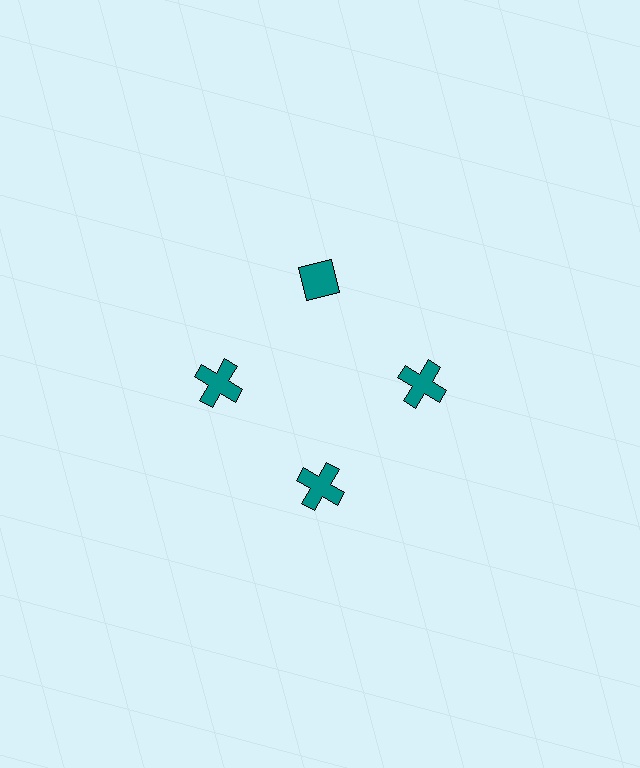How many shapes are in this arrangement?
There are 4 shapes arranged in a ring pattern.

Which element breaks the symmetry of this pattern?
The teal diamond at roughly the 12 o'clock position breaks the symmetry. All other shapes are teal crosses.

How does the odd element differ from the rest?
It has a different shape: diamond instead of cross.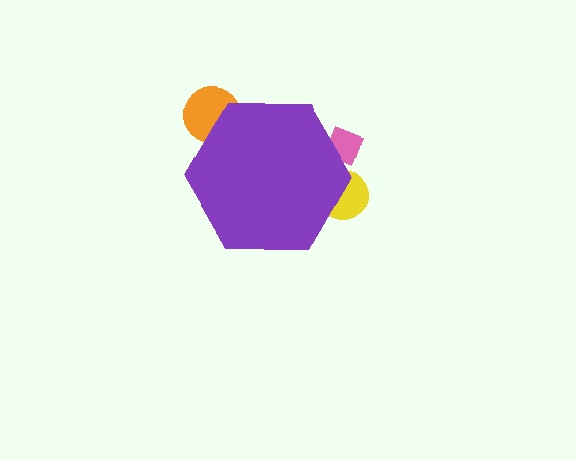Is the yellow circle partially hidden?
Yes, the yellow circle is partially hidden behind the purple hexagon.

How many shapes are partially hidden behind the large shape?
3 shapes are partially hidden.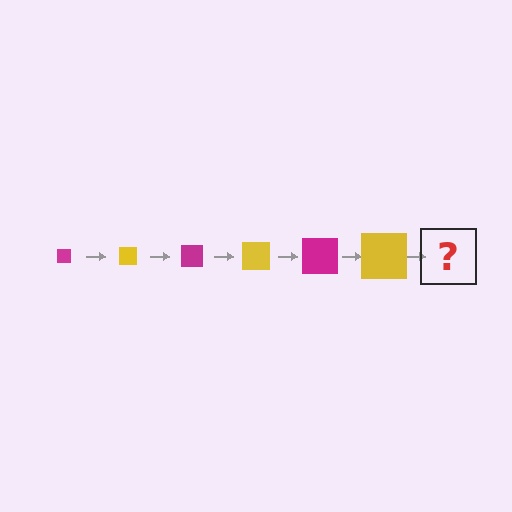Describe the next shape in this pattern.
It should be a magenta square, larger than the previous one.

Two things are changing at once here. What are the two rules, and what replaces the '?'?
The two rules are that the square grows larger each step and the color cycles through magenta and yellow. The '?' should be a magenta square, larger than the previous one.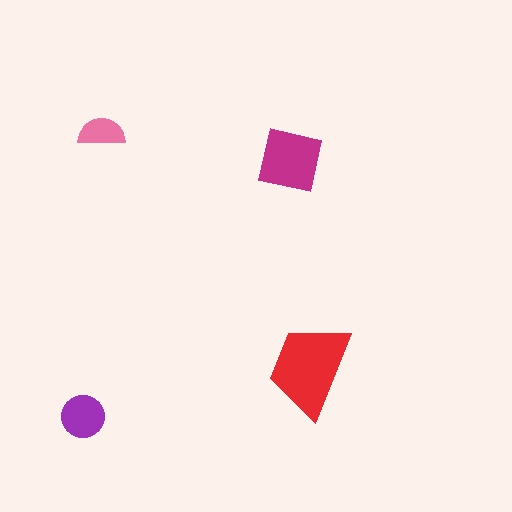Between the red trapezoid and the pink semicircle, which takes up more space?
The red trapezoid.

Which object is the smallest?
The pink semicircle.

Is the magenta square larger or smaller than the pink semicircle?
Larger.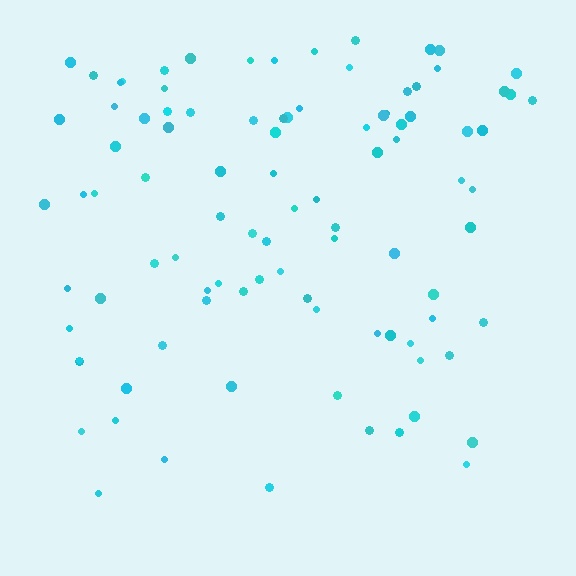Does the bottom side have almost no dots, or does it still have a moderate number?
Still a moderate number, just noticeably fewer than the top.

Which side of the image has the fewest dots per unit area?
The bottom.